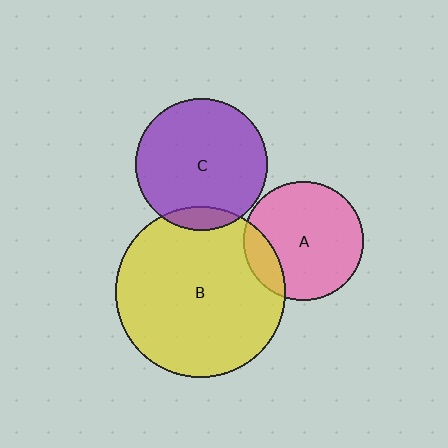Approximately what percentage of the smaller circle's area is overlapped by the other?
Approximately 10%.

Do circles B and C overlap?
Yes.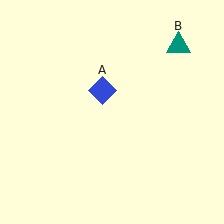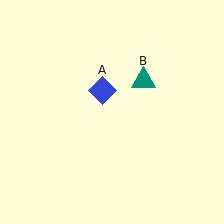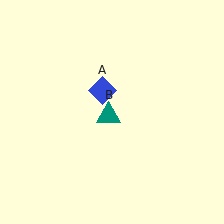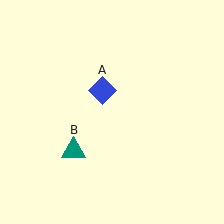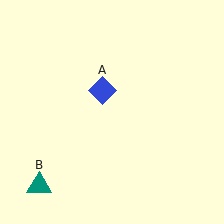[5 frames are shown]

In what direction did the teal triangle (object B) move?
The teal triangle (object B) moved down and to the left.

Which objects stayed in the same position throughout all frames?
Blue diamond (object A) remained stationary.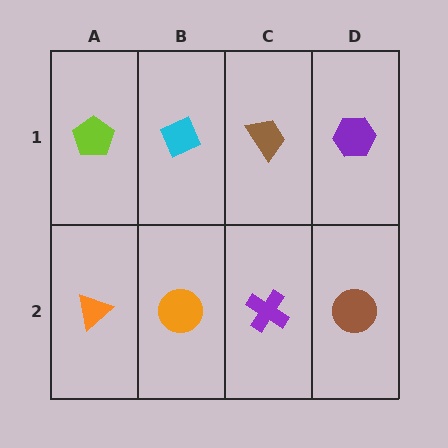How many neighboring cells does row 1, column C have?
3.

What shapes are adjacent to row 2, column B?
A cyan diamond (row 1, column B), an orange triangle (row 2, column A), a purple cross (row 2, column C).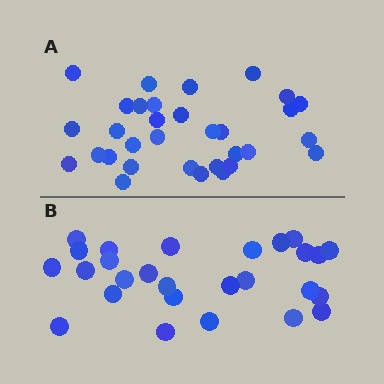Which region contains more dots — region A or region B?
Region A (the top region) has more dots.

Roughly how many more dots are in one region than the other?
Region A has about 5 more dots than region B.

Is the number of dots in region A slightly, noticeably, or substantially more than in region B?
Region A has only slightly more — the two regions are fairly close. The ratio is roughly 1.2 to 1.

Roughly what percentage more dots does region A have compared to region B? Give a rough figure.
About 20% more.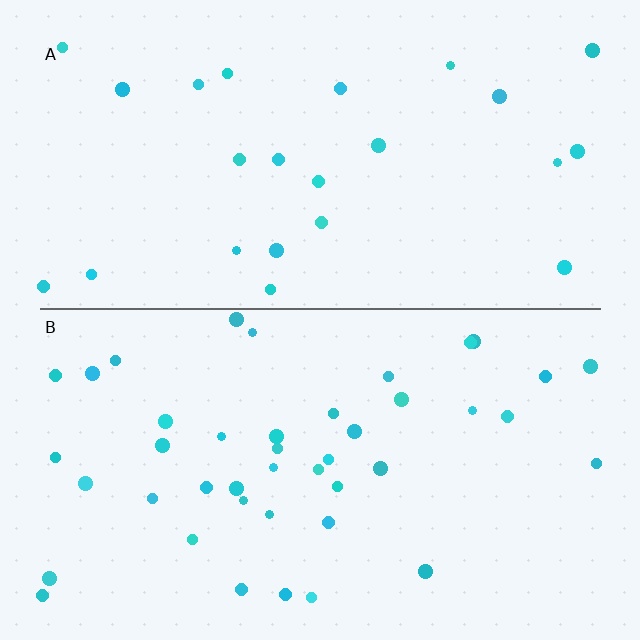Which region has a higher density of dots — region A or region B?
B (the bottom).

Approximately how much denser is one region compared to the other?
Approximately 1.8× — region B over region A.